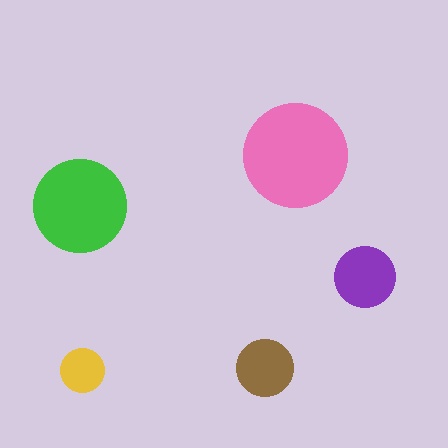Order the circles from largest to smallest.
the pink one, the green one, the purple one, the brown one, the yellow one.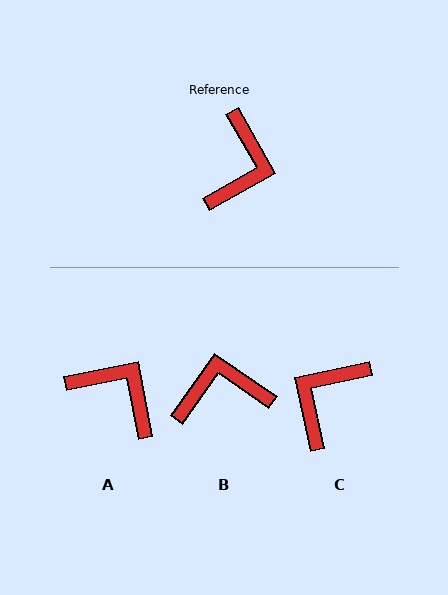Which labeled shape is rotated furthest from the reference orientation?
C, about 163 degrees away.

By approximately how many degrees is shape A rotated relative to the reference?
Approximately 72 degrees counter-clockwise.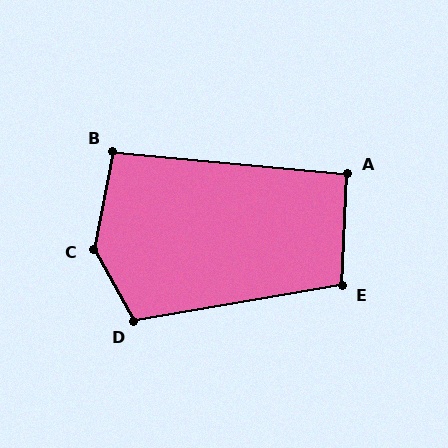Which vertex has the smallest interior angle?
A, at approximately 93 degrees.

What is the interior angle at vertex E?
Approximately 102 degrees (obtuse).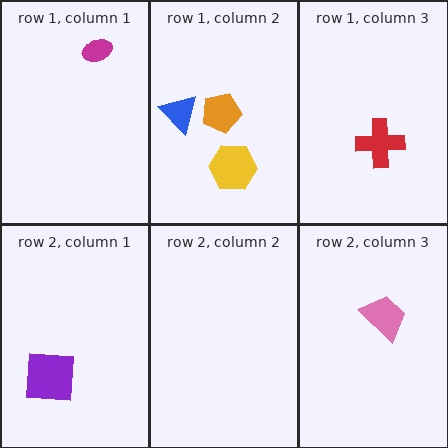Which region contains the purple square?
The row 2, column 1 region.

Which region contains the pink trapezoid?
The row 2, column 3 region.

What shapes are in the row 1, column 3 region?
The red cross.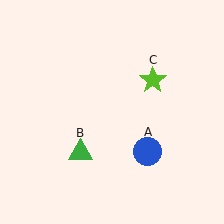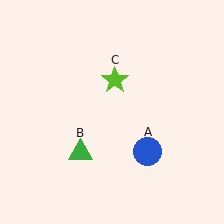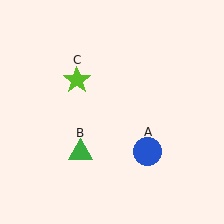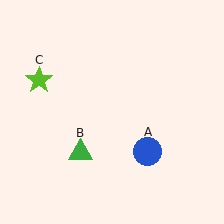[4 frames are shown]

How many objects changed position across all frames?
1 object changed position: lime star (object C).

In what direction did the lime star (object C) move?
The lime star (object C) moved left.